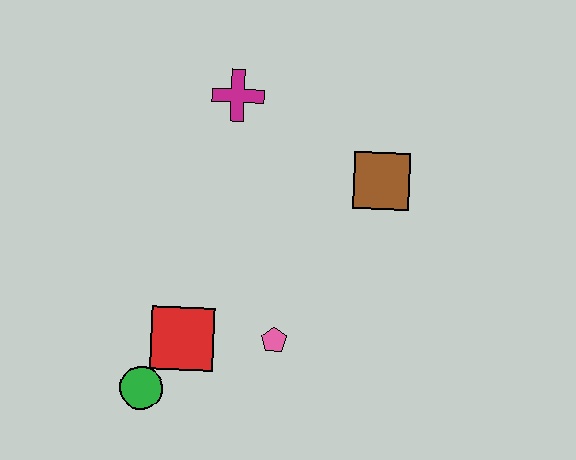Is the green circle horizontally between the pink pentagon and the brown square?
No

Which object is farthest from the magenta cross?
The green circle is farthest from the magenta cross.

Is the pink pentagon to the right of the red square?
Yes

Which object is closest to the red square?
The green circle is closest to the red square.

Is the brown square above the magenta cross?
No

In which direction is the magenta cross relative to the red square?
The magenta cross is above the red square.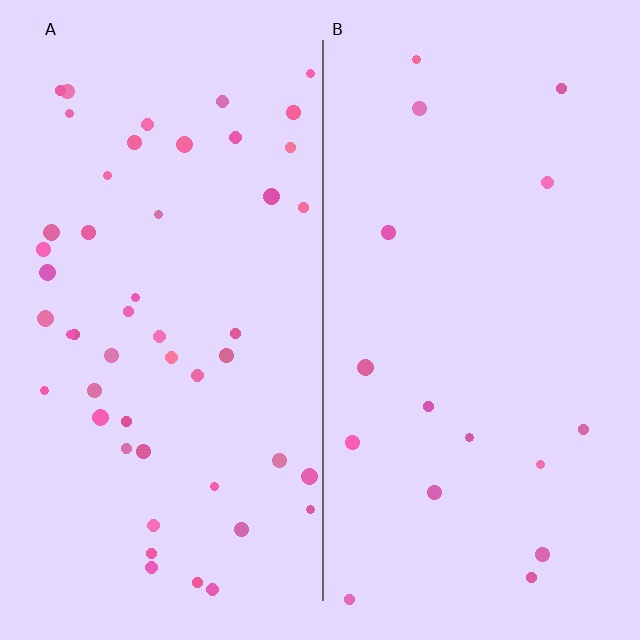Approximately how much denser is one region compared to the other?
Approximately 3.0× — region A over region B.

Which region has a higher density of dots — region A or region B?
A (the left).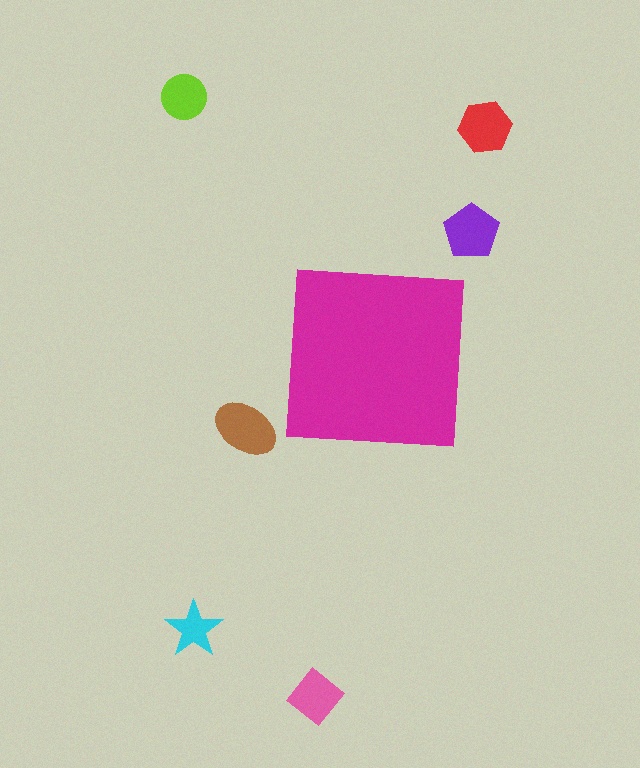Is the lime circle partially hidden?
No, the lime circle is fully visible.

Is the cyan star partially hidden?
No, the cyan star is fully visible.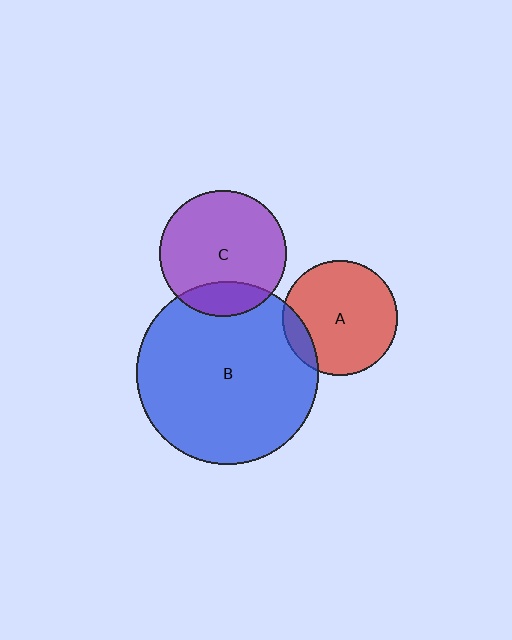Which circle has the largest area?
Circle B (blue).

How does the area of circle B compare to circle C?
Approximately 2.1 times.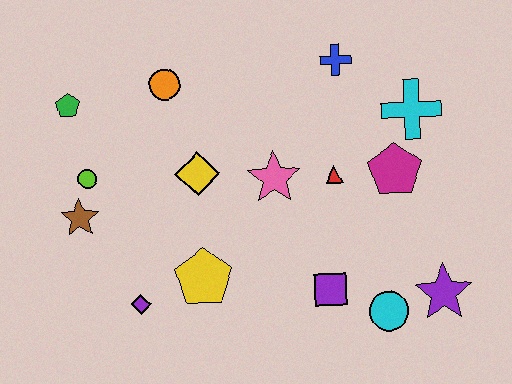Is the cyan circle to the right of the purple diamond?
Yes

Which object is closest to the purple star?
The cyan circle is closest to the purple star.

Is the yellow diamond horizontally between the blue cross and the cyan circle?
No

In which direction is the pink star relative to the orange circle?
The pink star is to the right of the orange circle.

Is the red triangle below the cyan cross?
Yes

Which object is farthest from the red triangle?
The green pentagon is farthest from the red triangle.